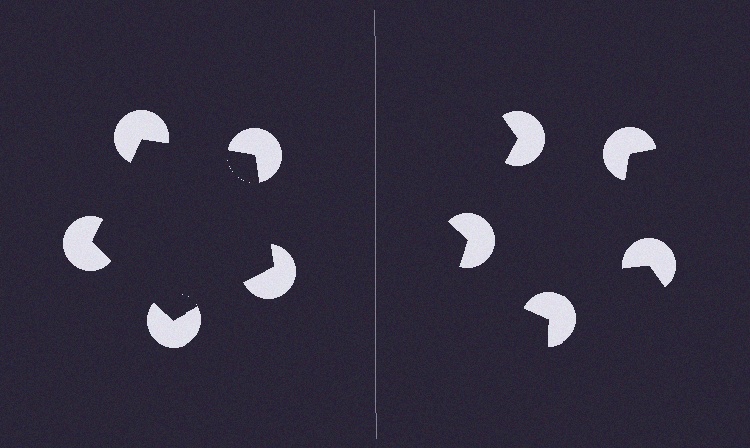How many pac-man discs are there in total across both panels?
10 — 5 on each side.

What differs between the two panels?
The pac-man discs are positioned identically on both sides; only the wedge orientations differ. On the left they align to a pentagon; on the right they are misaligned.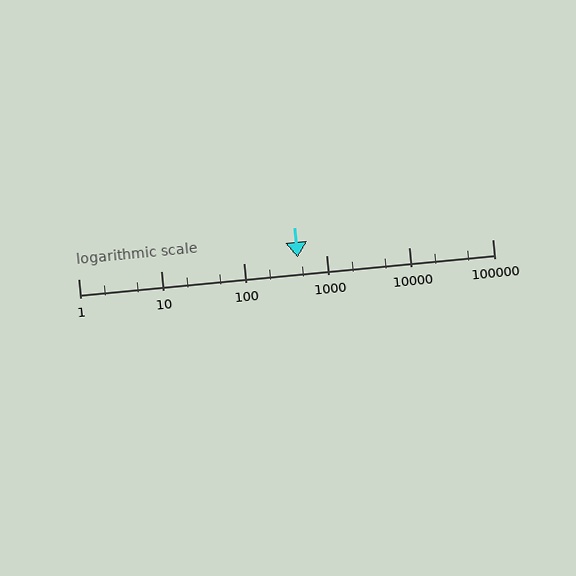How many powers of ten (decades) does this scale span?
The scale spans 5 decades, from 1 to 100000.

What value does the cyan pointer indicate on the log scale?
The pointer indicates approximately 450.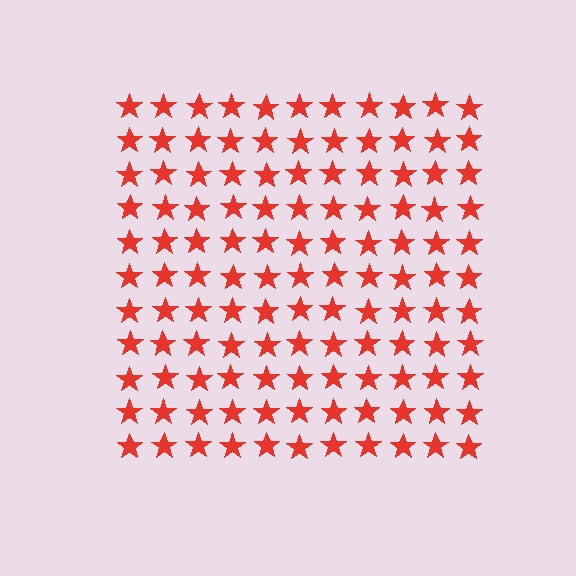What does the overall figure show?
The overall figure shows a square.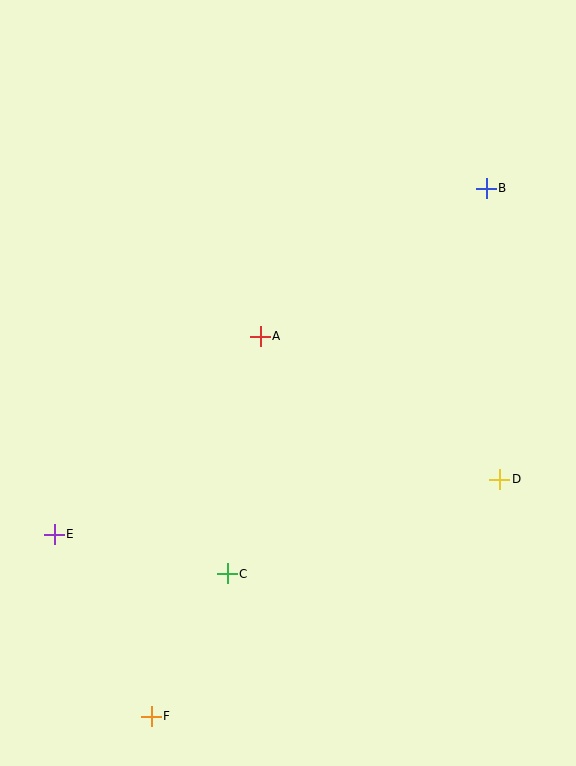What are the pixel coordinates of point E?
Point E is at (54, 534).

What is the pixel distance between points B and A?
The distance between B and A is 270 pixels.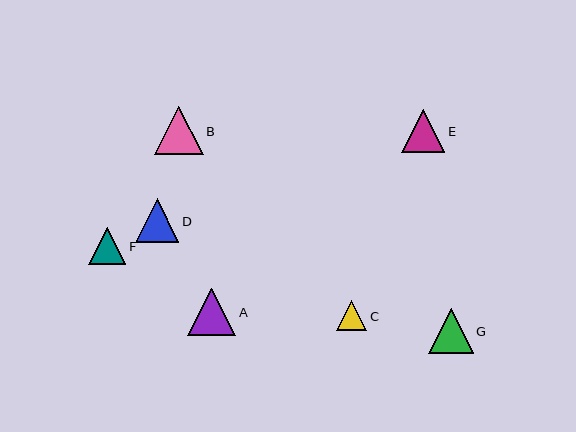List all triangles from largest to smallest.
From largest to smallest: B, A, G, D, E, F, C.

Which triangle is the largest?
Triangle B is the largest with a size of approximately 48 pixels.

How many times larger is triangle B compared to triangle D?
Triangle B is approximately 1.1 times the size of triangle D.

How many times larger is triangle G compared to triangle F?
Triangle G is approximately 1.2 times the size of triangle F.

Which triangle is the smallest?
Triangle C is the smallest with a size of approximately 30 pixels.